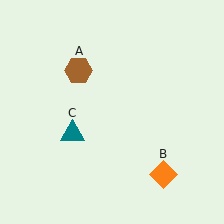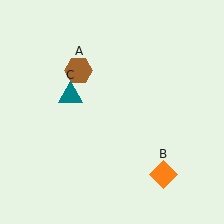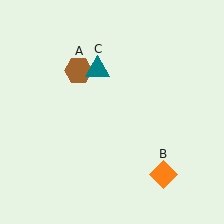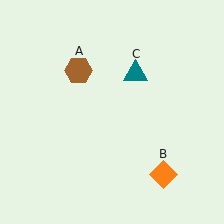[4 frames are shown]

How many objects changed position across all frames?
1 object changed position: teal triangle (object C).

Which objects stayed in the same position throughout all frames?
Brown hexagon (object A) and orange diamond (object B) remained stationary.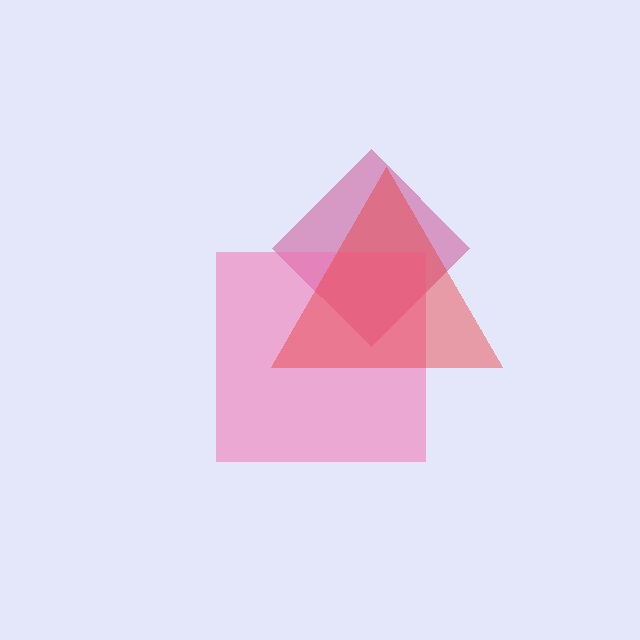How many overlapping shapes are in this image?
There are 3 overlapping shapes in the image.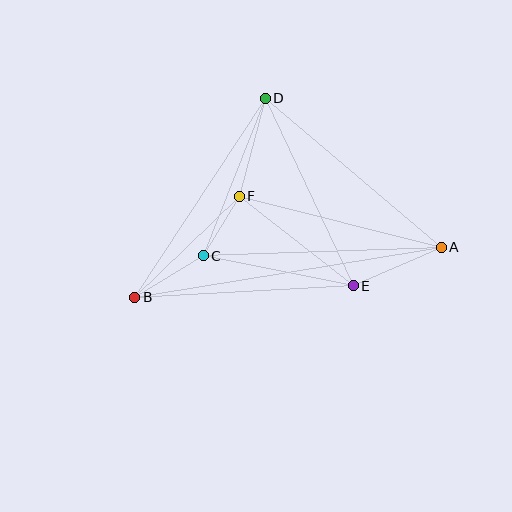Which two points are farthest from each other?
Points A and B are farthest from each other.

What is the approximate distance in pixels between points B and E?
The distance between B and E is approximately 219 pixels.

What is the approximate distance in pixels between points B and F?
The distance between B and F is approximately 145 pixels.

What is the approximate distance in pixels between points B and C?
The distance between B and C is approximately 80 pixels.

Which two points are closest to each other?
Points C and F are closest to each other.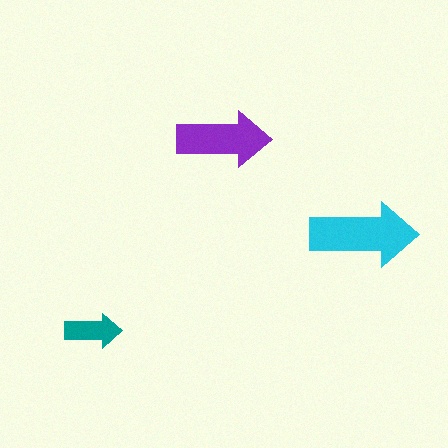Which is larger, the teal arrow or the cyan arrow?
The cyan one.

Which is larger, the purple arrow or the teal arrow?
The purple one.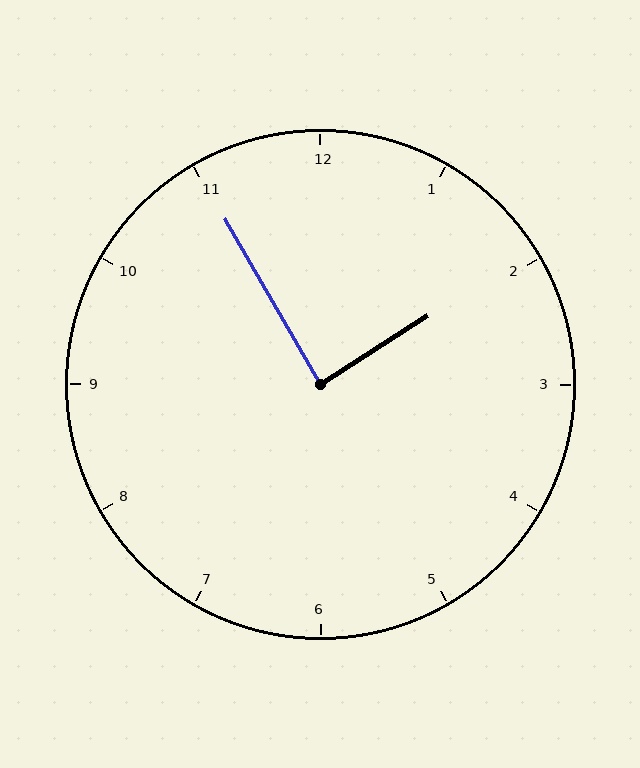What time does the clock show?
1:55.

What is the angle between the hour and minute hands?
Approximately 88 degrees.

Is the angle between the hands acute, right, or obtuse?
It is right.